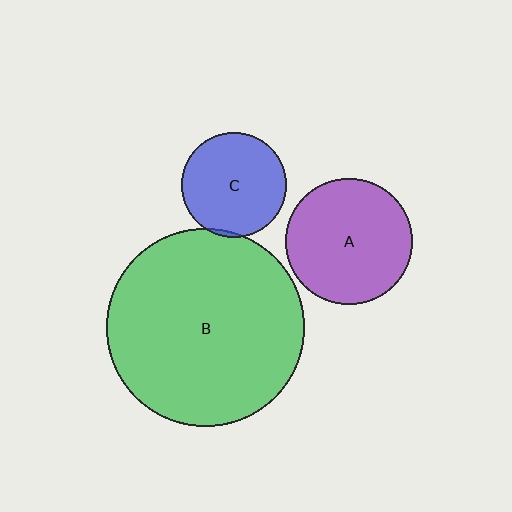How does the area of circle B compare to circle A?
Approximately 2.4 times.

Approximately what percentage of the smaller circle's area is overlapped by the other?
Approximately 5%.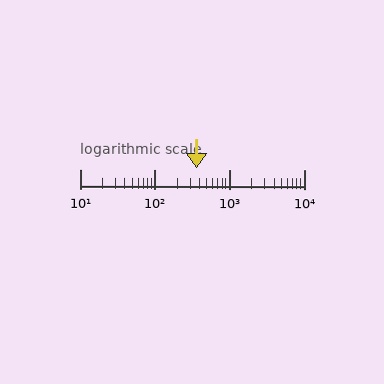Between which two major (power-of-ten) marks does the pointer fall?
The pointer is between 100 and 1000.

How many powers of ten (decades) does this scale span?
The scale spans 3 decades, from 10 to 10000.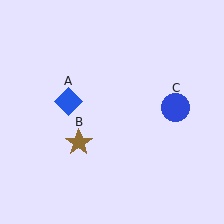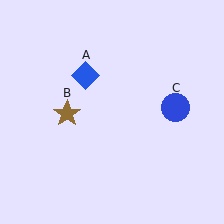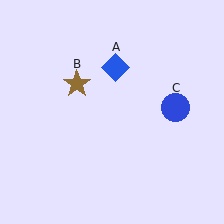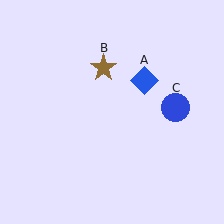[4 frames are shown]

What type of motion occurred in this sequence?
The blue diamond (object A), brown star (object B) rotated clockwise around the center of the scene.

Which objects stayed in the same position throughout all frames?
Blue circle (object C) remained stationary.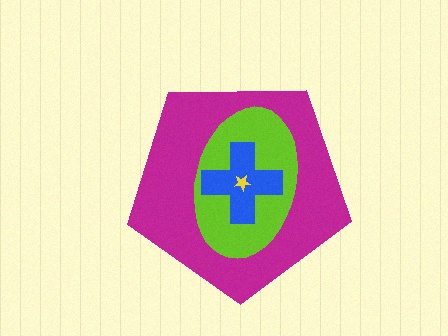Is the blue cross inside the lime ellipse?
Yes.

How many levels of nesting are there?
4.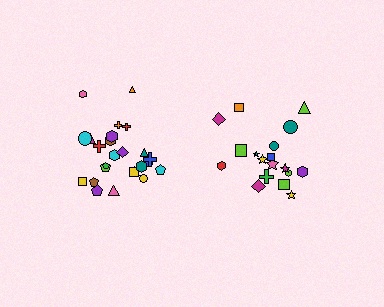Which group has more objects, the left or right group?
The left group.